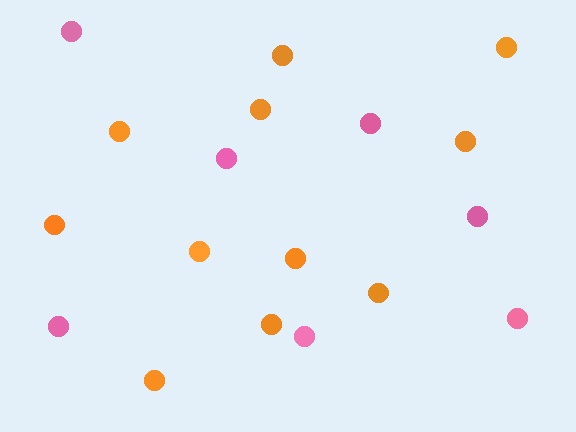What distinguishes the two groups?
There are 2 groups: one group of pink circles (7) and one group of orange circles (11).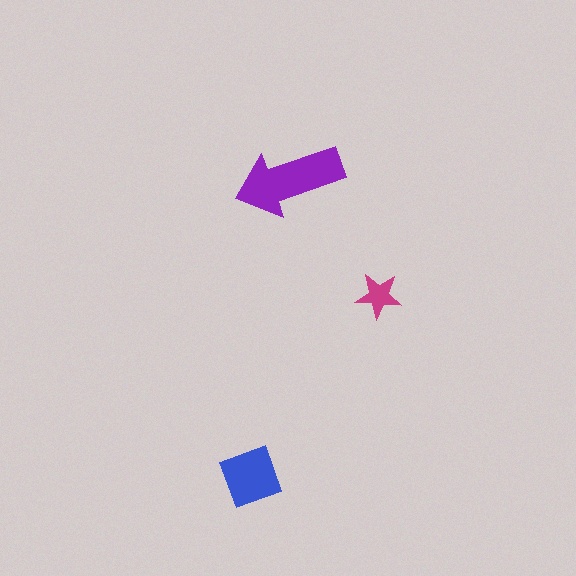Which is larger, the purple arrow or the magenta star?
The purple arrow.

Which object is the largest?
The purple arrow.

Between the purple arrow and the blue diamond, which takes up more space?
The purple arrow.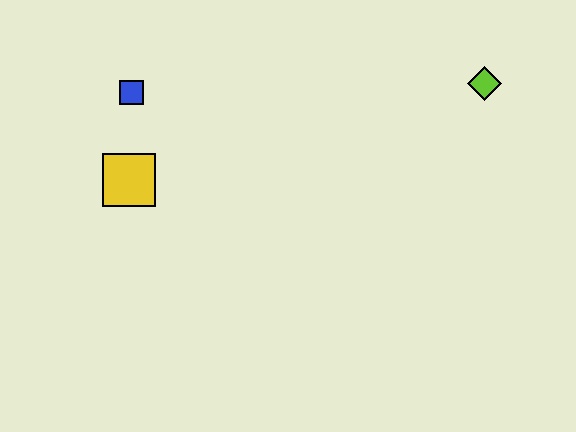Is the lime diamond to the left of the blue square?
No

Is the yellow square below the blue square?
Yes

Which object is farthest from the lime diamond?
The yellow square is farthest from the lime diamond.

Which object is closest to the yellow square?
The blue square is closest to the yellow square.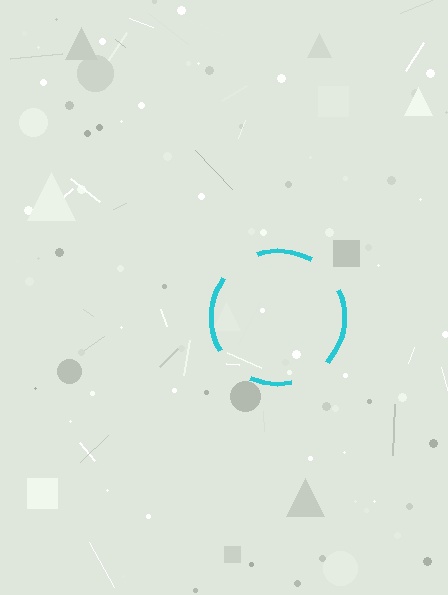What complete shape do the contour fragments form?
The contour fragments form a circle.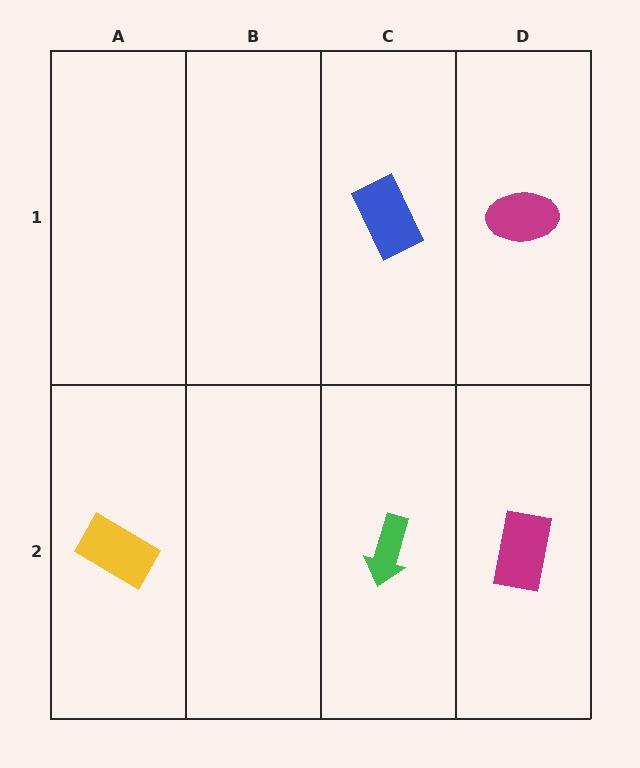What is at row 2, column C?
A green arrow.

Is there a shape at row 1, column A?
No, that cell is empty.